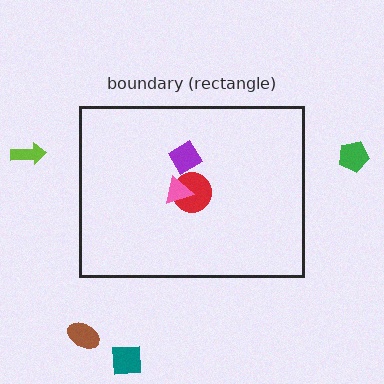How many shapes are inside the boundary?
3 inside, 4 outside.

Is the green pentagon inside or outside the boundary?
Outside.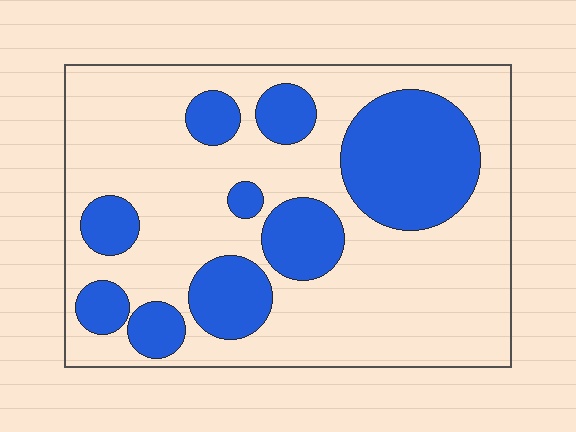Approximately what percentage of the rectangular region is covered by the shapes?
Approximately 30%.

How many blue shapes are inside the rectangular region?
9.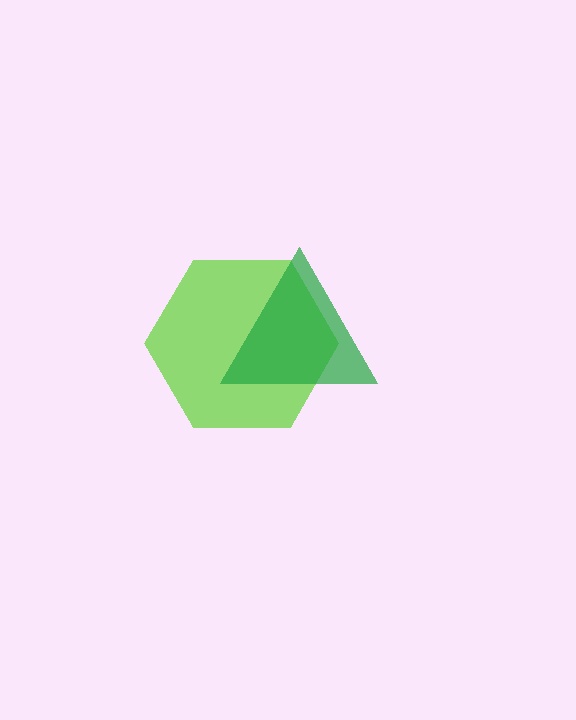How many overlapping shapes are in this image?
There are 2 overlapping shapes in the image.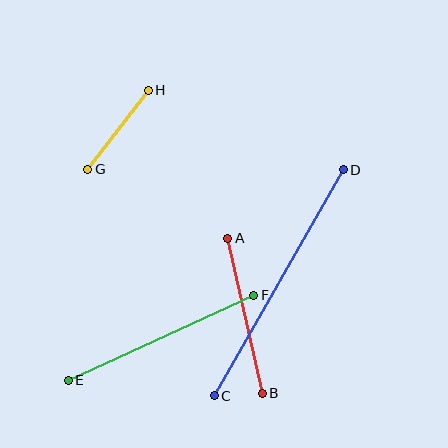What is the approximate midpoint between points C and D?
The midpoint is at approximately (279, 283) pixels.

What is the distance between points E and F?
The distance is approximately 204 pixels.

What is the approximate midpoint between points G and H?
The midpoint is at approximately (118, 130) pixels.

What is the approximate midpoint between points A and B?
The midpoint is at approximately (245, 316) pixels.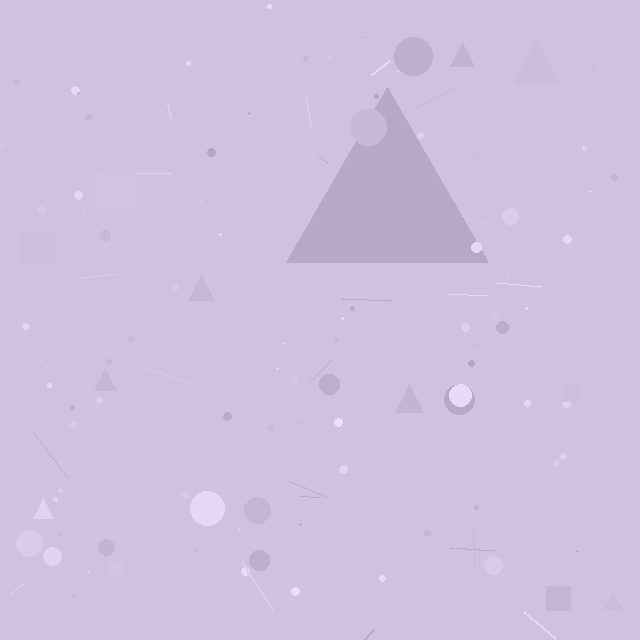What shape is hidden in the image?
A triangle is hidden in the image.